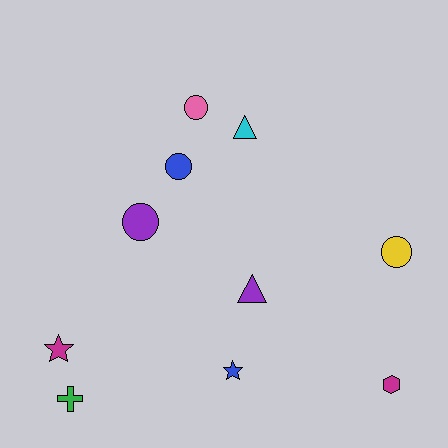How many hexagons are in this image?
There is 1 hexagon.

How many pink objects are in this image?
There is 1 pink object.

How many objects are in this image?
There are 10 objects.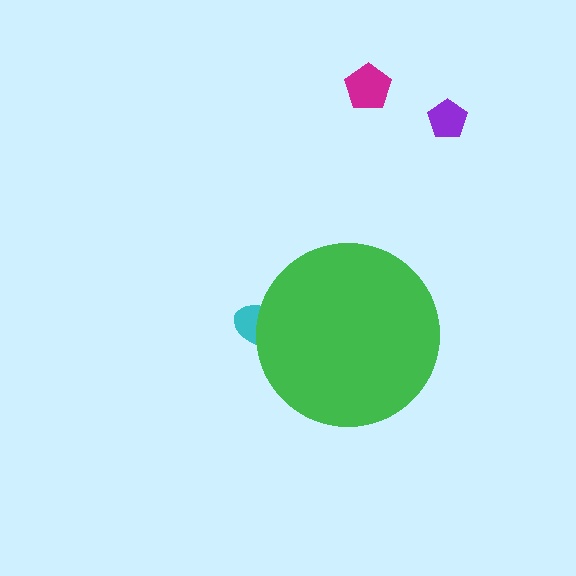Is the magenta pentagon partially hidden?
No, the magenta pentagon is fully visible.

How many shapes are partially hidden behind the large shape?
1 shape is partially hidden.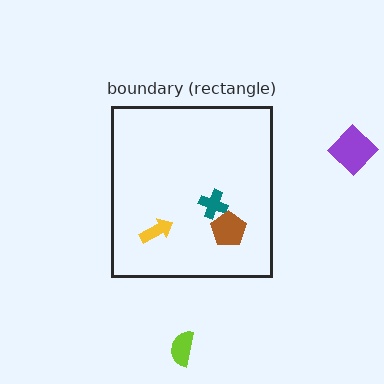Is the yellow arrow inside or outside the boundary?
Inside.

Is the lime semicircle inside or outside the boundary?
Outside.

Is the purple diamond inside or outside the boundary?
Outside.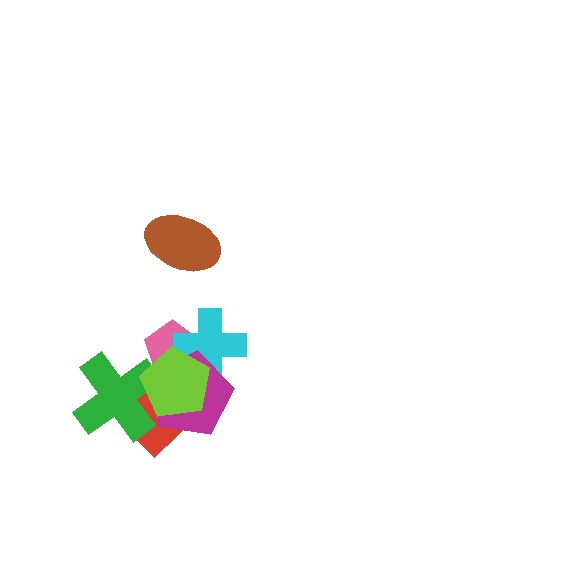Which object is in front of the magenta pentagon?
The lime pentagon is in front of the magenta pentagon.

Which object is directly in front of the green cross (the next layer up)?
The magenta pentagon is directly in front of the green cross.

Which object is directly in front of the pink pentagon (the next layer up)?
The red rectangle is directly in front of the pink pentagon.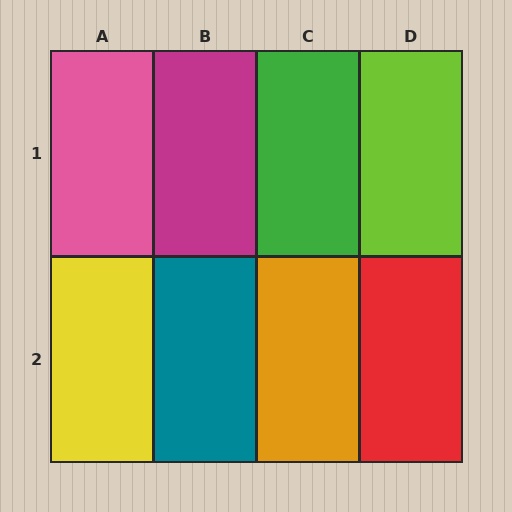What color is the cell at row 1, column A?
Pink.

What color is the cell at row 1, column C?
Green.